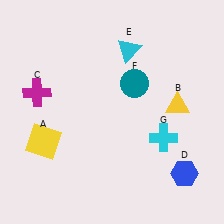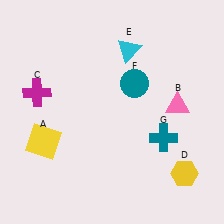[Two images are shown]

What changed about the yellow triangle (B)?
In Image 1, B is yellow. In Image 2, it changed to pink.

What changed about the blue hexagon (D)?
In Image 1, D is blue. In Image 2, it changed to yellow.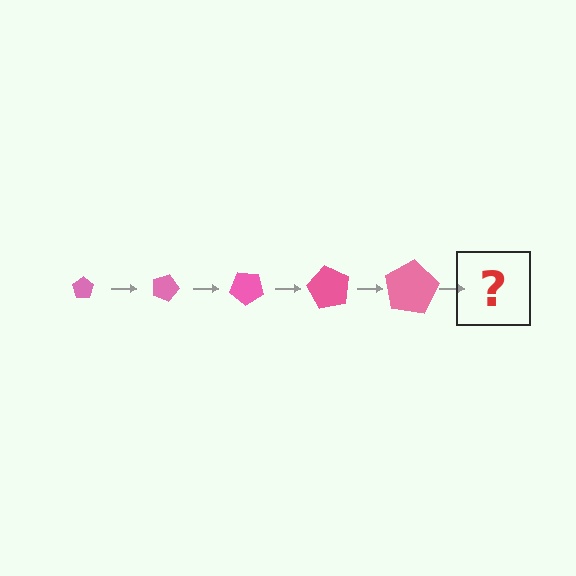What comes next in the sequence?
The next element should be a pentagon, larger than the previous one and rotated 100 degrees from the start.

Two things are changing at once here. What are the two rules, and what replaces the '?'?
The two rules are that the pentagon grows larger each step and it rotates 20 degrees each step. The '?' should be a pentagon, larger than the previous one and rotated 100 degrees from the start.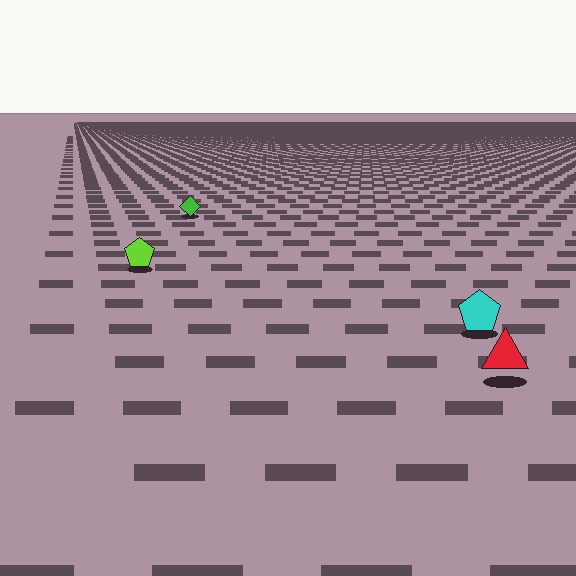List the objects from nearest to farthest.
From nearest to farthest: the red triangle, the cyan pentagon, the lime pentagon, the green diamond.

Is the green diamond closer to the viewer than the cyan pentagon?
No. The cyan pentagon is closer — you can tell from the texture gradient: the ground texture is coarser near it.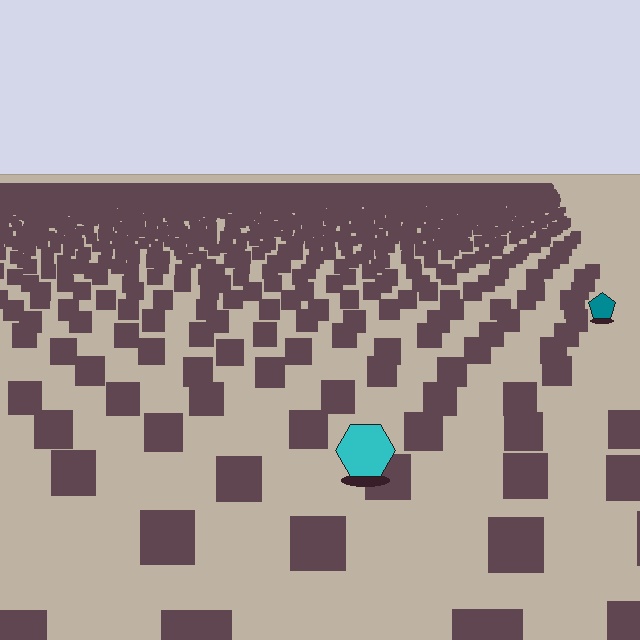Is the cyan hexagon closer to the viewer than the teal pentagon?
Yes. The cyan hexagon is closer — you can tell from the texture gradient: the ground texture is coarser near it.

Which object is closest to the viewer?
The cyan hexagon is closest. The texture marks near it are larger and more spread out.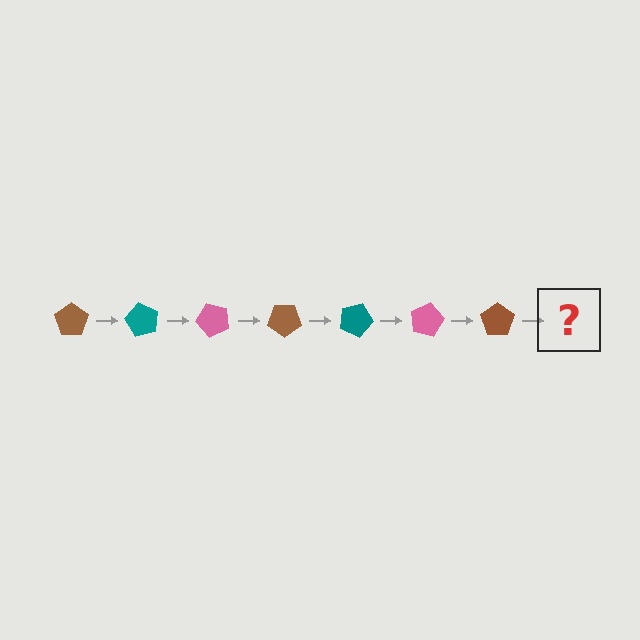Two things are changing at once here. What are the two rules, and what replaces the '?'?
The two rules are that it rotates 60 degrees each step and the color cycles through brown, teal, and pink. The '?' should be a teal pentagon, rotated 420 degrees from the start.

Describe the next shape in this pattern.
It should be a teal pentagon, rotated 420 degrees from the start.